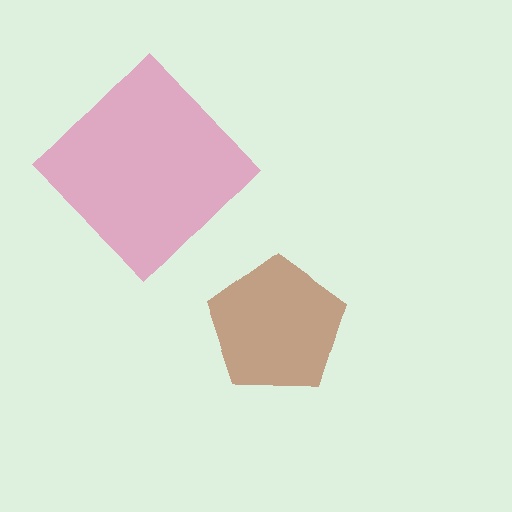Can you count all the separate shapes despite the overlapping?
Yes, there are 2 separate shapes.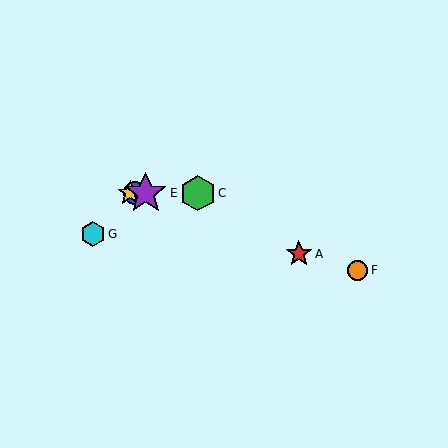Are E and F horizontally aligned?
No, E is at y≈193 and F is at y≈270.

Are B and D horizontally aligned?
Yes, both are at y≈193.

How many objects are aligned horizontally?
4 objects (B, C, D, E) are aligned horizontally.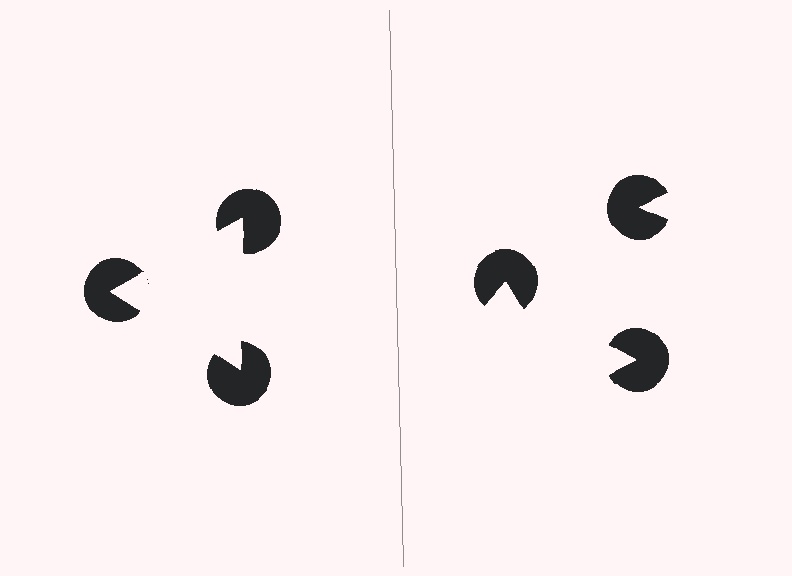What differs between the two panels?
The pac-man discs are positioned identically on both sides; only the wedge orientations differ. On the left they align to a triangle; on the right they are misaligned.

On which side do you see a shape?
An illusory triangle appears on the left side. On the right side the wedge cuts are rotated, so no coherent shape forms.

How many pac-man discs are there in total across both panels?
6 — 3 on each side.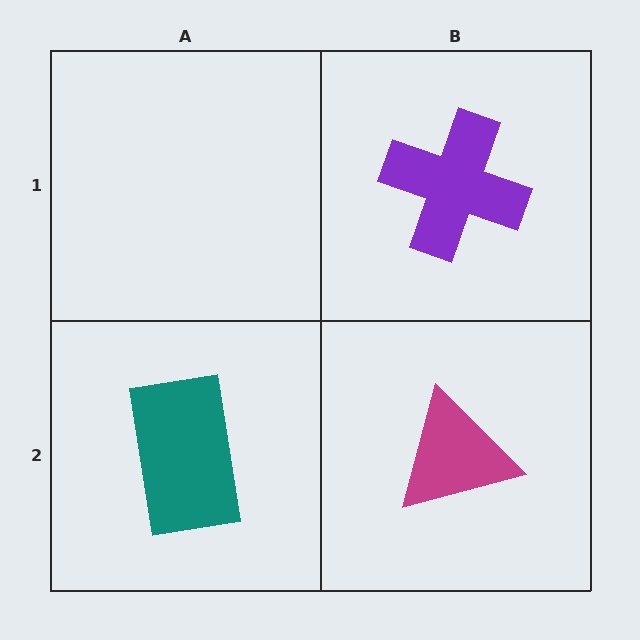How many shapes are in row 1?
1 shape.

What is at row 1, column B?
A purple cross.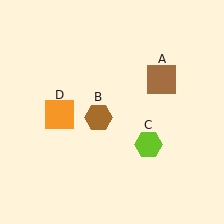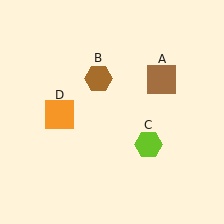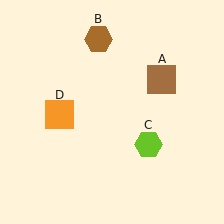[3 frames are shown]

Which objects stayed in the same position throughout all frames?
Brown square (object A) and lime hexagon (object C) and orange square (object D) remained stationary.